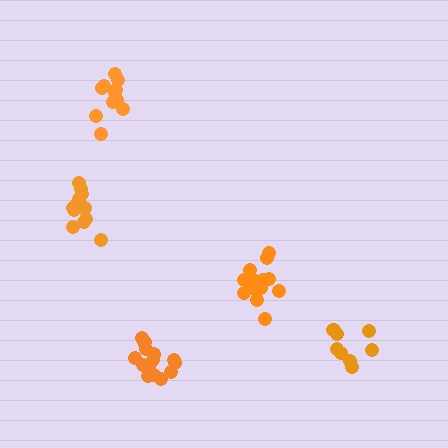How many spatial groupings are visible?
There are 5 spatial groupings.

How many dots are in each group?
Group 1: 12 dots, Group 2: 14 dots, Group 3: 9 dots, Group 4: 14 dots, Group 5: 11 dots (60 total).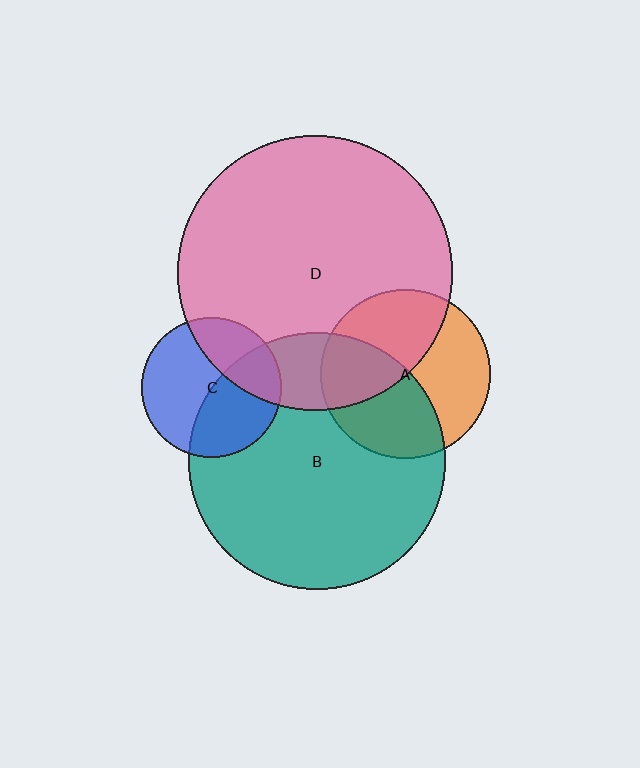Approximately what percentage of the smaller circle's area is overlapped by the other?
Approximately 45%.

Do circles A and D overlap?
Yes.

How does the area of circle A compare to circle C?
Approximately 1.5 times.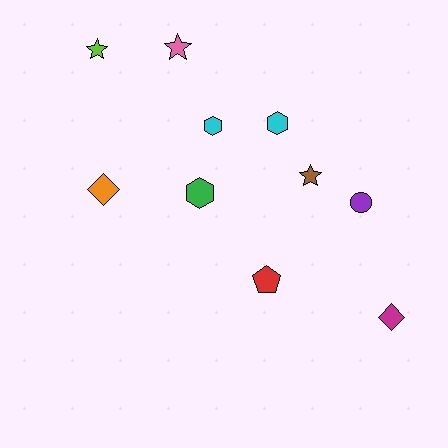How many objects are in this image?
There are 10 objects.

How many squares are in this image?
There are no squares.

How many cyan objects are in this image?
There are 2 cyan objects.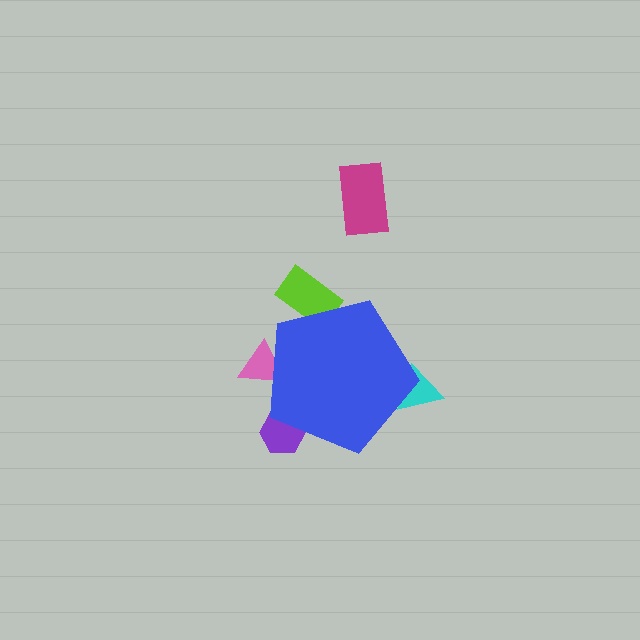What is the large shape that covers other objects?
A blue pentagon.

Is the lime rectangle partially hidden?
Yes, the lime rectangle is partially hidden behind the blue pentagon.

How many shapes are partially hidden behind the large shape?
4 shapes are partially hidden.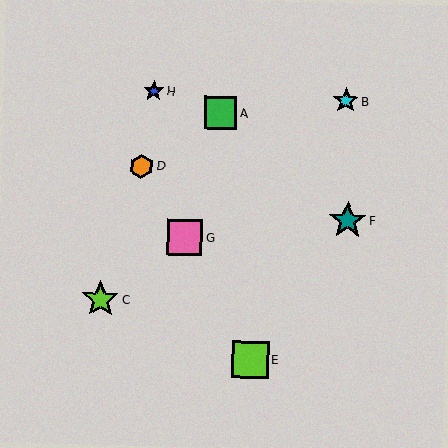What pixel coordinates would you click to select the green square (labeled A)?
Click at (220, 113) to select the green square A.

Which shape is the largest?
The lime star (labeled C) is the largest.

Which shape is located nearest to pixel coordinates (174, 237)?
The pink square (labeled G) at (185, 237) is nearest to that location.